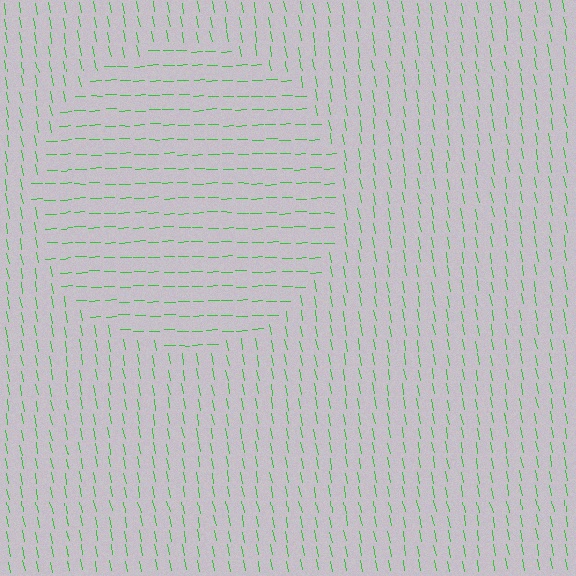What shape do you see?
I see a circle.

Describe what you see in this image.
The image is filled with small green line segments. A circle region in the image has lines oriented differently from the surrounding lines, creating a visible texture boundary.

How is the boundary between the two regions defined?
The boundary is defined purely by a change in line orientation (approximately 81 degrees difference). All lines are the same color and thickness.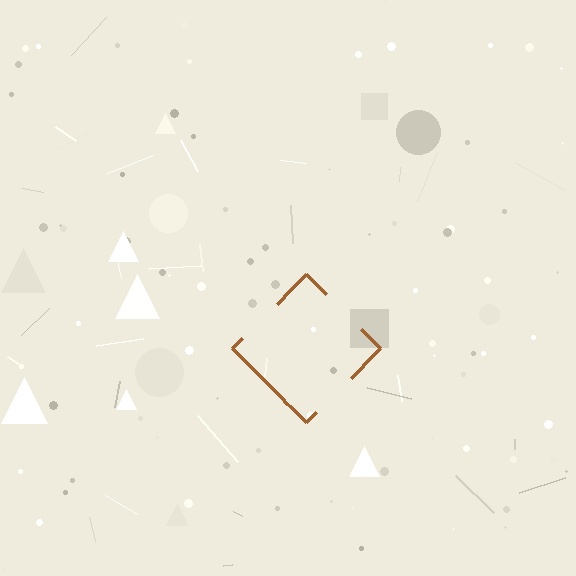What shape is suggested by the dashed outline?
The dashed outline suggests a diamond.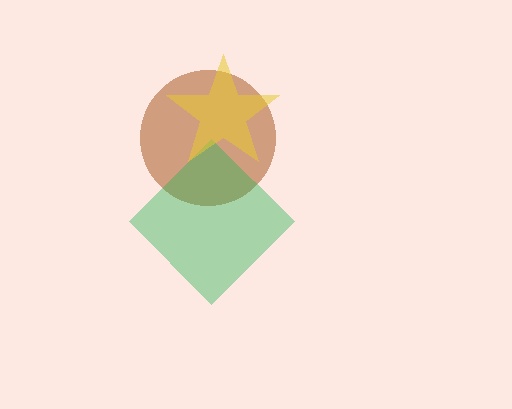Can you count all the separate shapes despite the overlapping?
Yes, there are 3 separate shapes.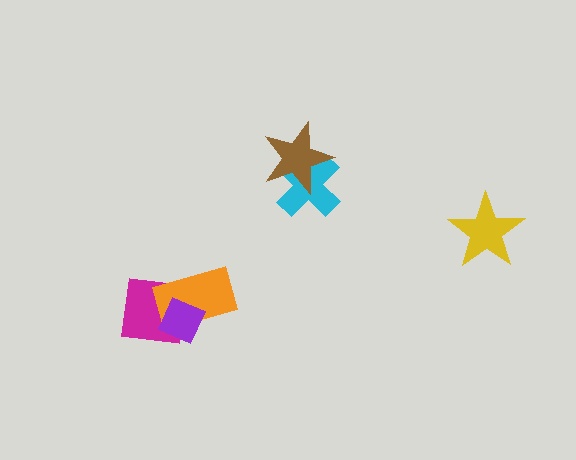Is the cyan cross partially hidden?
Yes, it is partially covered by another shape.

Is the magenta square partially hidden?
Yes, it is partially covered by another shape.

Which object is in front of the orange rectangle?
The purple diamond is in front of the orange rectangle.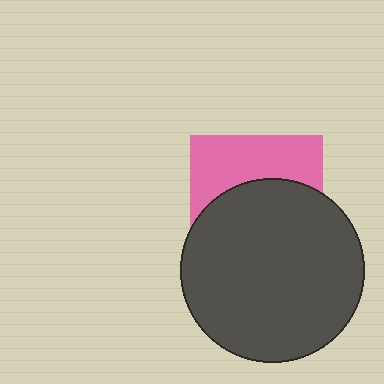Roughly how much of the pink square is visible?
A small part of it is visible (roughly 41%).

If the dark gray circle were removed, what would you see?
You would see the complete pink square.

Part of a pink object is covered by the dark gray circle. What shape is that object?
It is a square.